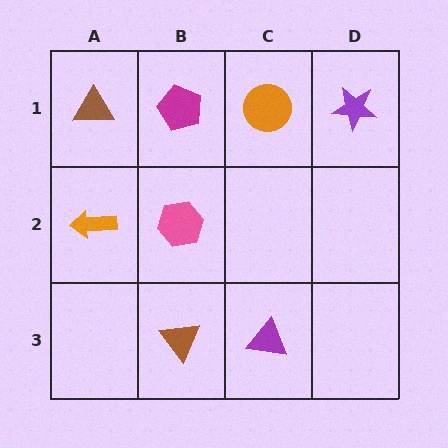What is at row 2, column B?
A pink hexagon.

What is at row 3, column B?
A brown triangle.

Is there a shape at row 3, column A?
No, that cell is empty.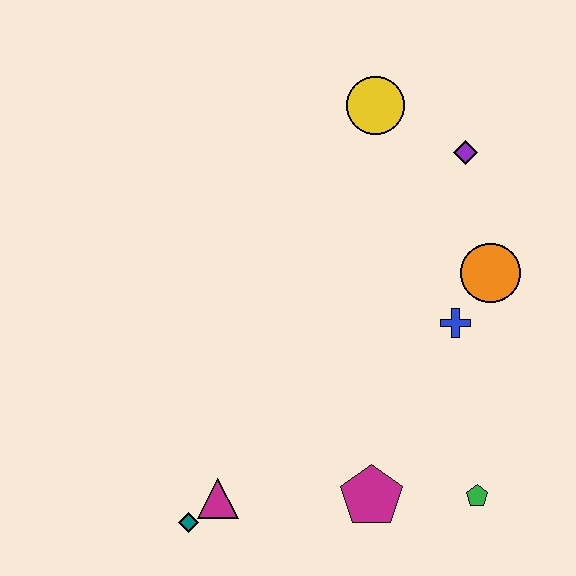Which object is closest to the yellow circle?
The purple diamond is closest to the yellow circle.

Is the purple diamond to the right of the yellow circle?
Yes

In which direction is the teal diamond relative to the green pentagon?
The teal diamond is to the left of the green pentagon.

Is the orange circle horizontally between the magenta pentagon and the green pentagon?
No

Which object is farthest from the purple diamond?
The teal diamond is farthest from the purple diamond.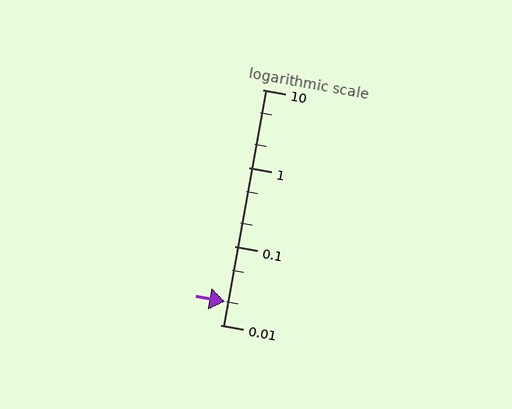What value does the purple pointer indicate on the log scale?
The pointer indicates approximately 0.02.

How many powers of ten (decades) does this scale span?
The scale spans 3 decades, from 0.01 to 10.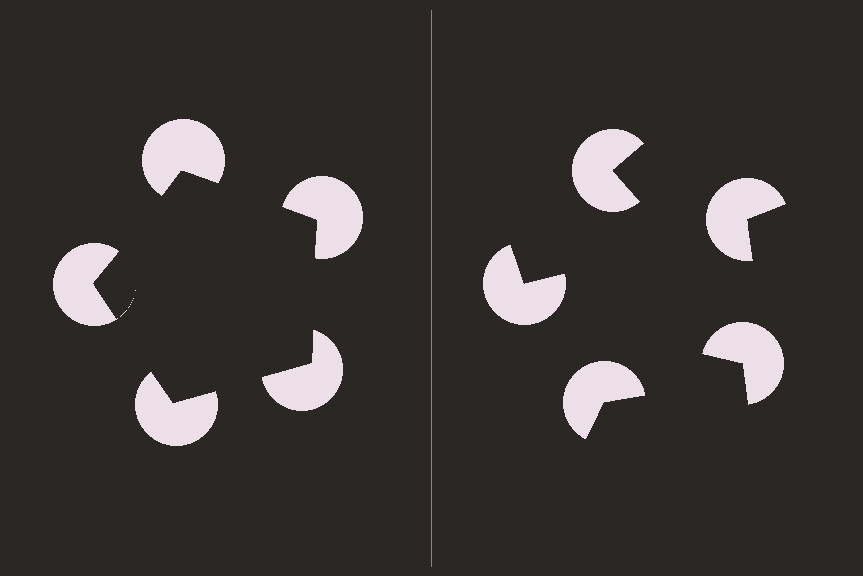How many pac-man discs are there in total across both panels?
10 — 5 on each side.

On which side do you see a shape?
An illusory pentagon appears on the left side. On the right side the wedge cuts are rotated, so no coherent shape forms.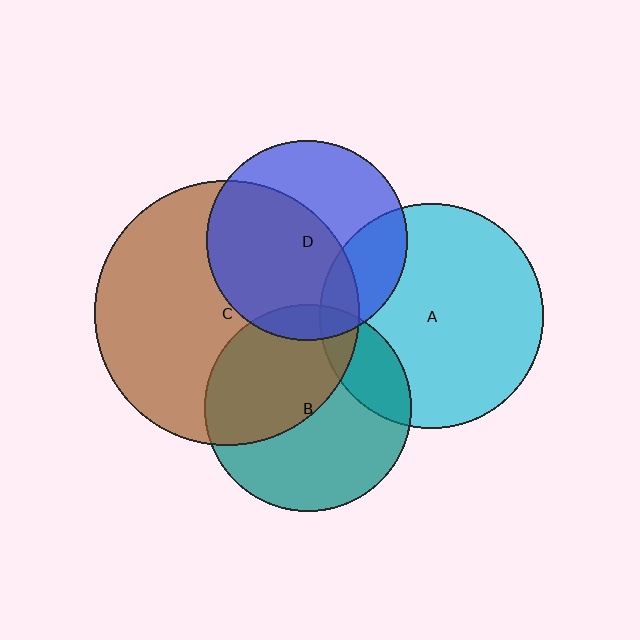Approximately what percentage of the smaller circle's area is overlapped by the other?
Approximately 10%.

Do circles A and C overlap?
Yes.